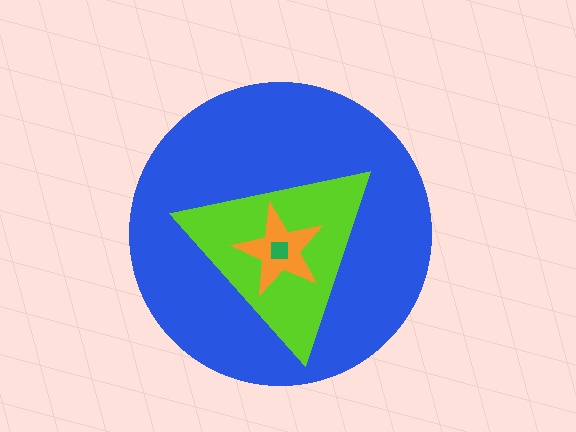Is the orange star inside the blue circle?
Yes.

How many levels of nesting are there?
4.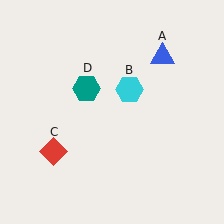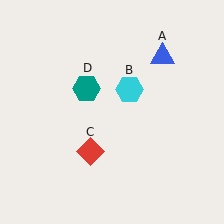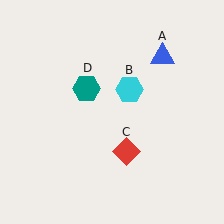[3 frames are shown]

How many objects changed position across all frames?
1 object changed position: red diamond (object C).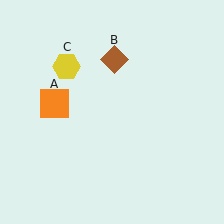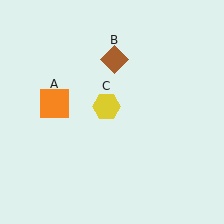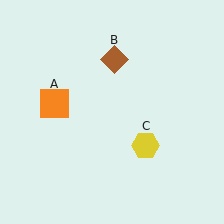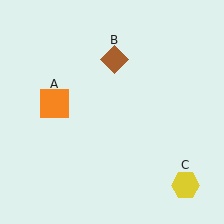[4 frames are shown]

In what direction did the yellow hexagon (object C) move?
The yellow hexagon (object C) moved down and to the right.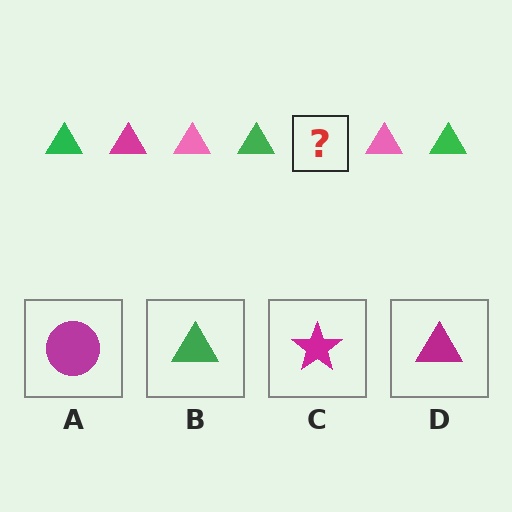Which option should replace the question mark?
Option D.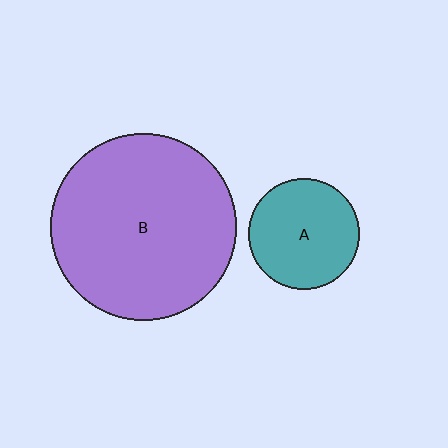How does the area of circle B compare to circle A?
Approximately 2.8 times.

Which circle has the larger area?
Circle B (purple).